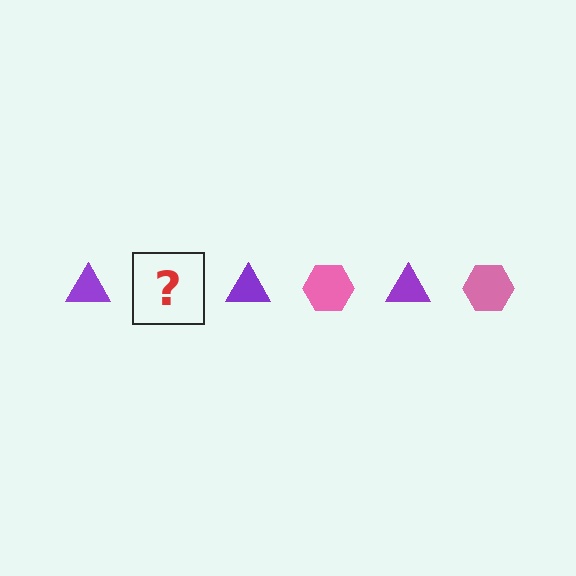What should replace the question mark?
The question mark should be replaced with a pink hexagon.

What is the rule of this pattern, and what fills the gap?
The rule is that the pattern alternates between purple triangle and pink hexagon. The gap should be filled with a pink hexagon.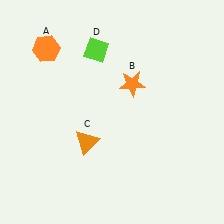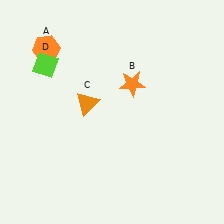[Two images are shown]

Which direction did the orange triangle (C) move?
The orange triangle (C) moved up.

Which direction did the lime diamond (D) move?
The lime diamond (D) moved left.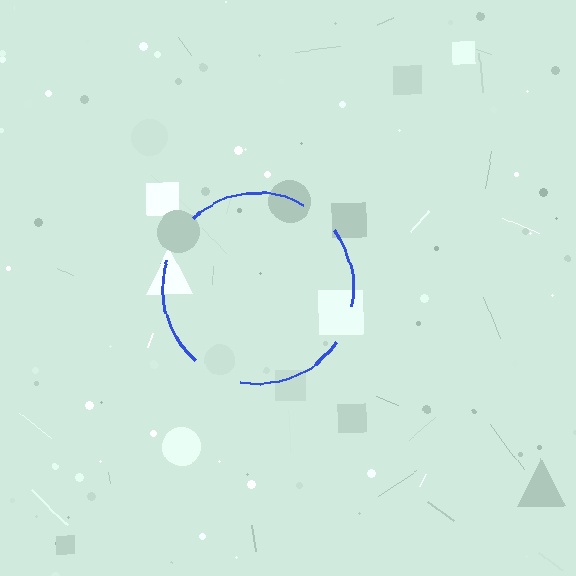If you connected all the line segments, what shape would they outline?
They would outline a circle.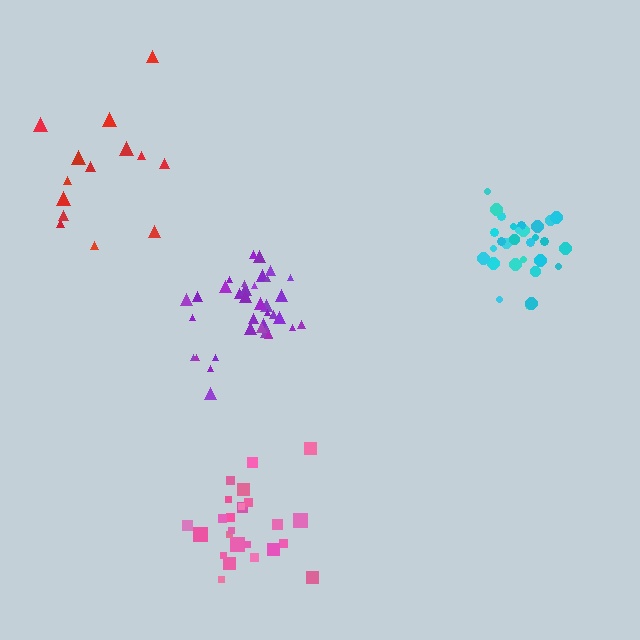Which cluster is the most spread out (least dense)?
Red.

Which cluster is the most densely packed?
Cyan.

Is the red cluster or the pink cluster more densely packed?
Pink.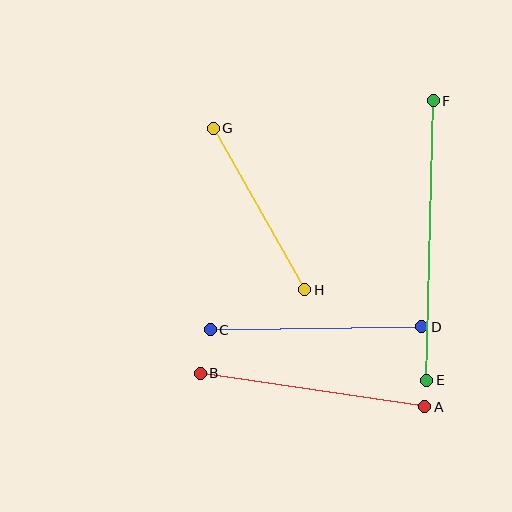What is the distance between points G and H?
The distance is approximately 186 pixels.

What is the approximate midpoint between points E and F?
The midpoint is at approximately (430, 240) pixels.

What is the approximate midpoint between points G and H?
The midpoint is at approximately (259, 209) pixels.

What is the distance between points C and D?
The distance is approximately 212 pixels.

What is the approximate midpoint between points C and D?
The midpoint is at approximately (316, 328) pixels.